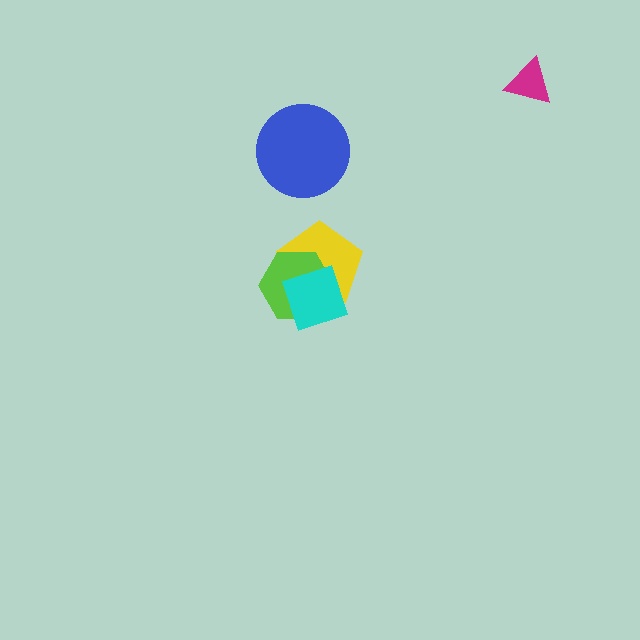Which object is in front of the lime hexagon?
The cyan diamond is in front of the lime hexagon.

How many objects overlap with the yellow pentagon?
2 objects overlap with the yellow pentagon.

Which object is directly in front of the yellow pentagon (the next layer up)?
The lime hexagon is directly in front of the yellow pentagon.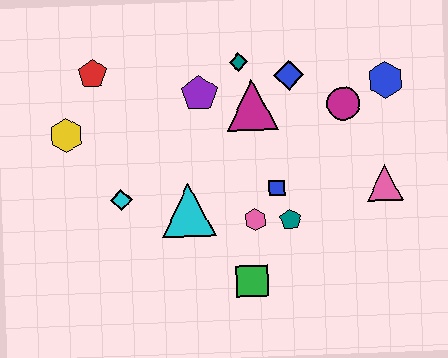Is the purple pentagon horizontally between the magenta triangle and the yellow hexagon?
Yes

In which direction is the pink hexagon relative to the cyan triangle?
The pink hexagon is to the right of the cyan triangle.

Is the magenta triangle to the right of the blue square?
No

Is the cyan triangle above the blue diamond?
No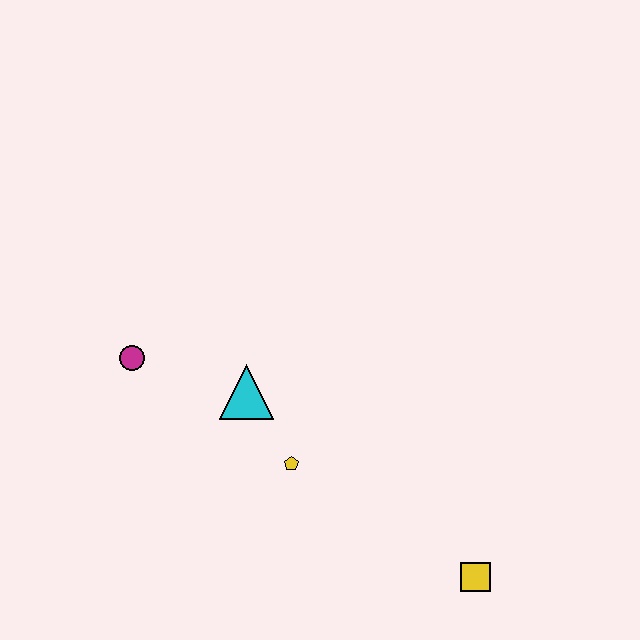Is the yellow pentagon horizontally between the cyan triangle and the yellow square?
Yes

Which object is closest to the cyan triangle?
The yellow pentagon is closest to the cyan triangle.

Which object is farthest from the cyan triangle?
The yellow square is farthest from the cyan triangle.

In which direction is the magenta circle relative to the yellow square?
The magenta circle is to the left of the yellow square.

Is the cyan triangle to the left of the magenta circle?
No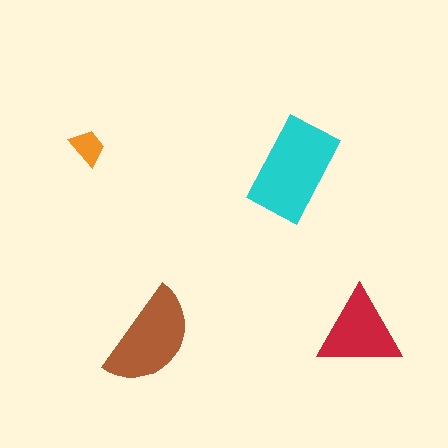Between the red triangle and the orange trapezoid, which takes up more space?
The red triangle.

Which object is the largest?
The cyan rectangle.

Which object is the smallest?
The orange trapezoid.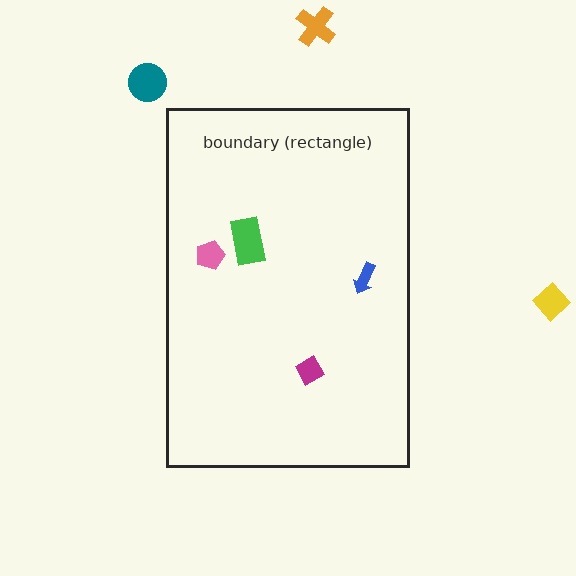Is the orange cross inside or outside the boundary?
Outside.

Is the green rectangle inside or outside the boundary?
Inside.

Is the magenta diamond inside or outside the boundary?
Inside.